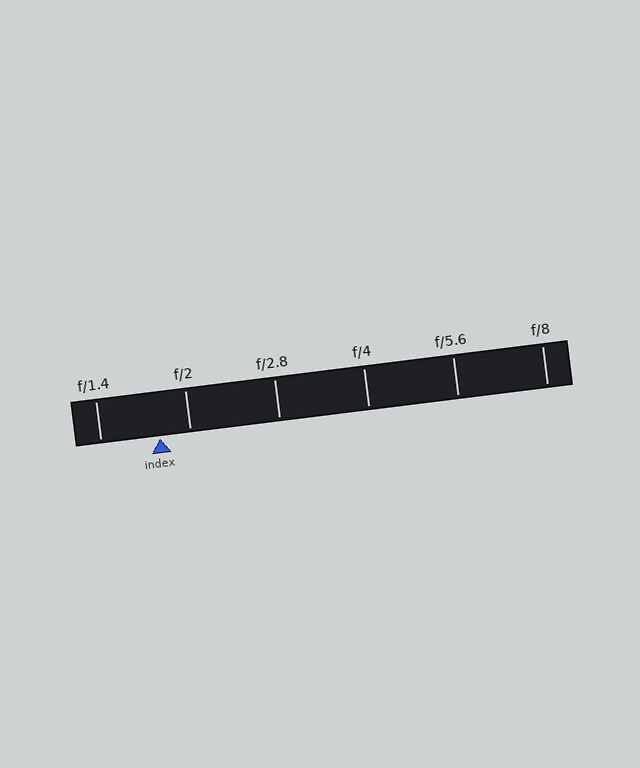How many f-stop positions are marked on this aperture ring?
There are 6 f-stop positions marked.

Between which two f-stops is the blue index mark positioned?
The index mark is between f/1.4 and f/2.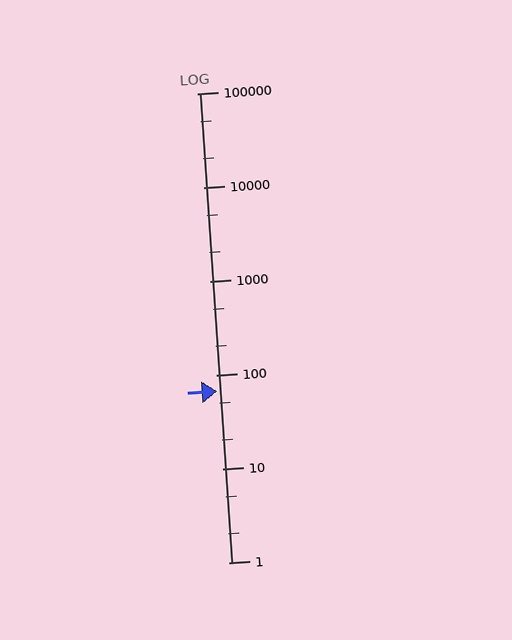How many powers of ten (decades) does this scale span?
The scale spans 5 decades, from 1 to 100000.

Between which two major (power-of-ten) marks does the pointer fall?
The pointer is between 10 and 100.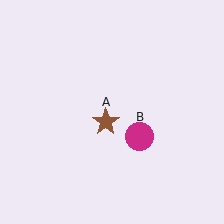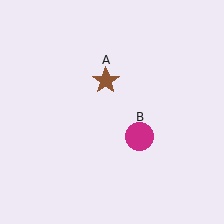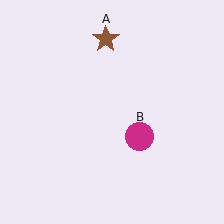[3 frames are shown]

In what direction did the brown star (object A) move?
The brown star (object A) moved up.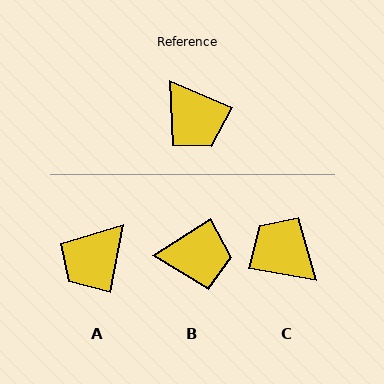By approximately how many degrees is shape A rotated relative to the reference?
Approximately 77 degrees clockwise.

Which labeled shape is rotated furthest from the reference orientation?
C, about 167 degrees away.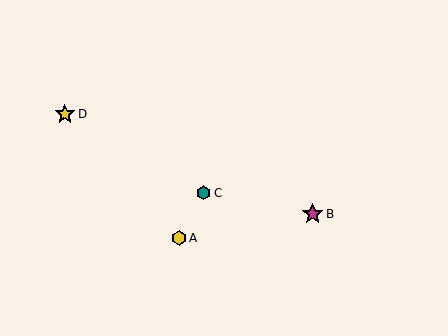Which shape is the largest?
The magenta star (labeled B) is the largest.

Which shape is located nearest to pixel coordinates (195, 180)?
The teal hexagon (labeled C) at (204, 193) is nearest to that location.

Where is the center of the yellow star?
The center of the yellow star is at (65, 114).